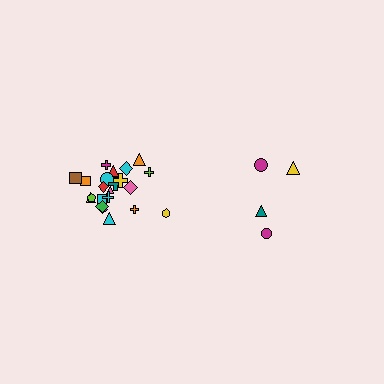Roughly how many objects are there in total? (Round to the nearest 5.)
Roughly 25 objects in total.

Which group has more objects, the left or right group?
The left group.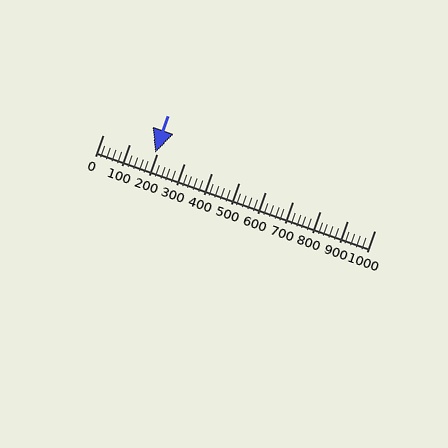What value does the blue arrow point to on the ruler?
The blue arrow points to approximately 193.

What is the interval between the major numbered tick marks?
The major tick marks are spaced 100 units apart.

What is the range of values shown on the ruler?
The ruler shows values from 0 to 1000.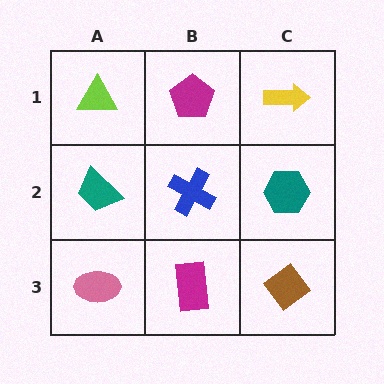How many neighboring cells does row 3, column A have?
2.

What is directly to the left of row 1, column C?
A magenta pentagon.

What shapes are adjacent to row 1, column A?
A teal trapezoid (row 2, column A), a magenta pentagon (row 1, column B).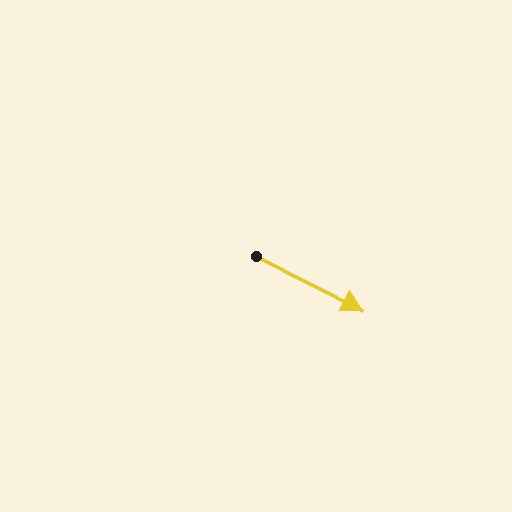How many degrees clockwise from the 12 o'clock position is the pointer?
Approximately 117 degrees.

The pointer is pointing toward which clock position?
Roughly 4 o'clock.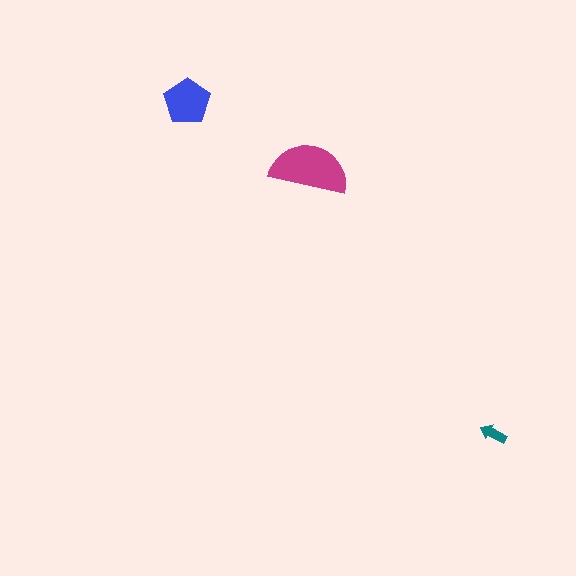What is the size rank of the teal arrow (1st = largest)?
3rd.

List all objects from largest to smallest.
The magenta semicircle, the blue pentagon, the teal arrow.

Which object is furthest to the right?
The teal arrow is rightmost.